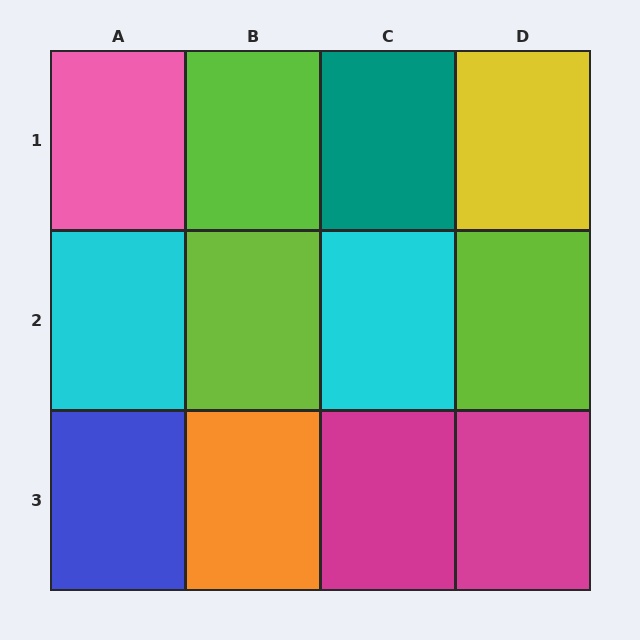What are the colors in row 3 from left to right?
Blue, orange, magenta, magenta.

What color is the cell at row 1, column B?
Lime.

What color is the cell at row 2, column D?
Lime.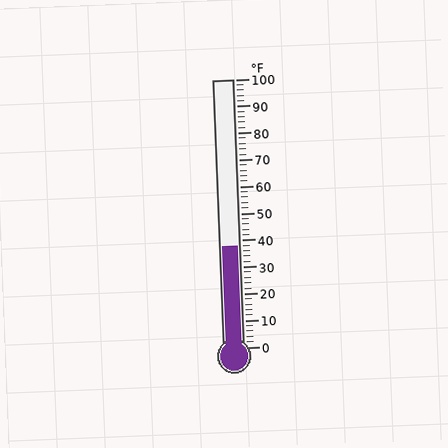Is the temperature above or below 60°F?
The temperature is below 60°F.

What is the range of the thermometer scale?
The thermometer scale ranges from 0°F to 100°F.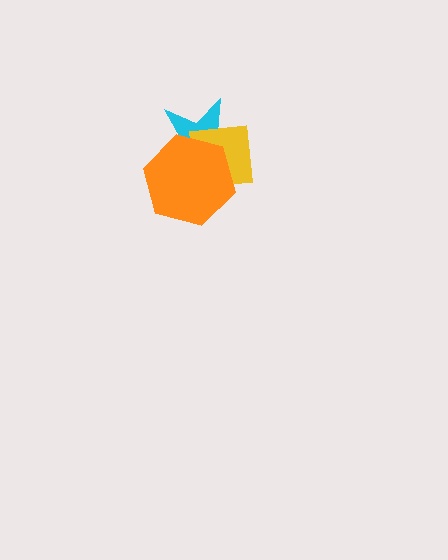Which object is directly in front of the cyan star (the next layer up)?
The yellow square is directly in front of the cyan star.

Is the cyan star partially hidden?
Yes, it is partially covered by another shape.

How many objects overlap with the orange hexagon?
2 objects overlap with the orange hexagon.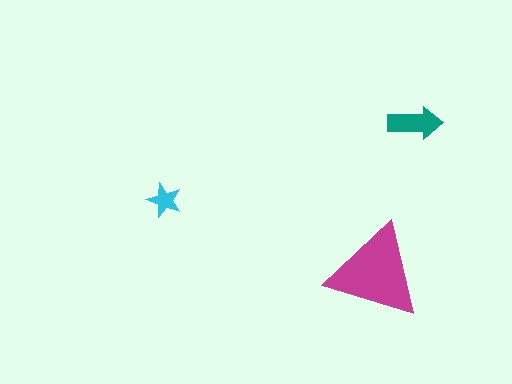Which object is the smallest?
The cyan star.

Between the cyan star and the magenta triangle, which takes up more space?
The magenta triangle.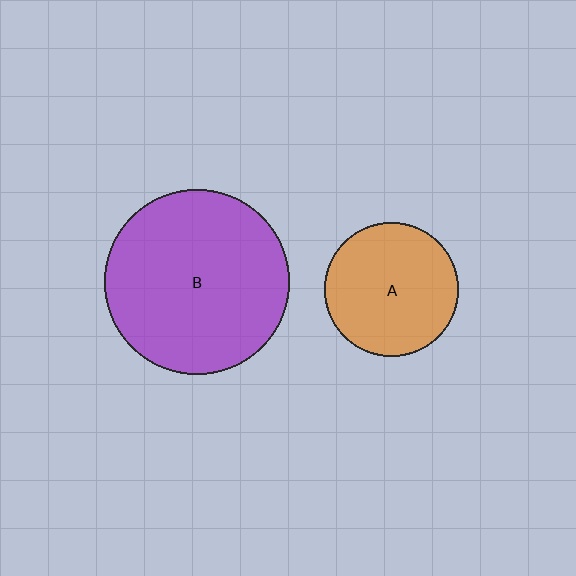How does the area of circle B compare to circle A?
Approximately 1.9 times.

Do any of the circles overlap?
No, none of the circles overlap.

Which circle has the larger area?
Circle B (purple).